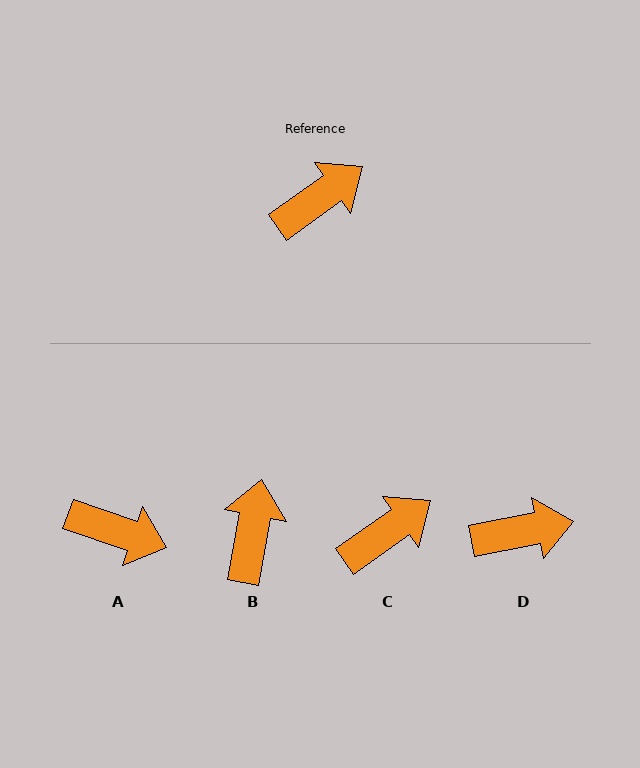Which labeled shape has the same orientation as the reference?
C.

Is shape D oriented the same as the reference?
No, it is off by about 24 degrees.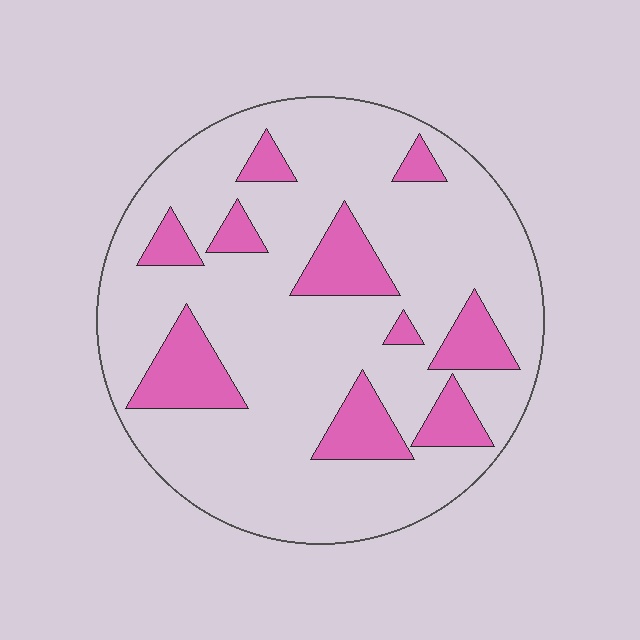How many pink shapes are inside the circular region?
10.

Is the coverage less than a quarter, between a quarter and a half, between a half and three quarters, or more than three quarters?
Less than a quarter.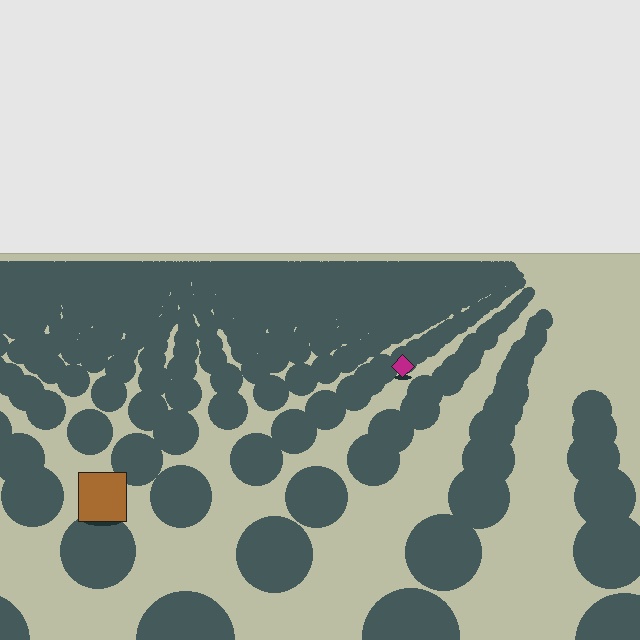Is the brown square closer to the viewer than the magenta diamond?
Yes. The brown square is closer — you can tell from the texture gradient: the ground texture is coarser near it.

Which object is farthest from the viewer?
The magenta diamond is farthest from the viewer. It appears smaller and the ground texture around it is denser.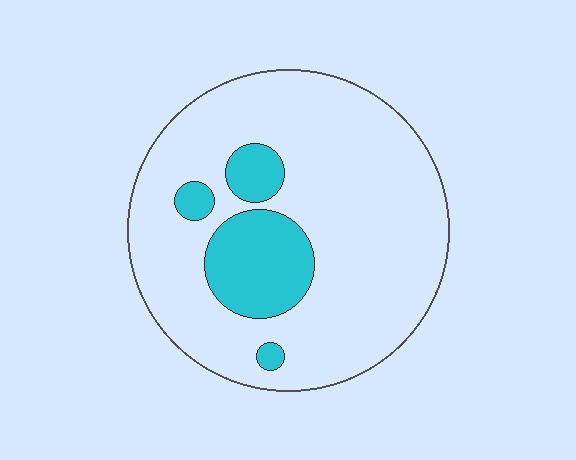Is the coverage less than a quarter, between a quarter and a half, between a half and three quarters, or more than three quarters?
Less than a quarter.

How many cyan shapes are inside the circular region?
4.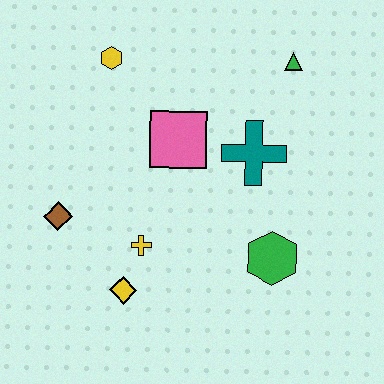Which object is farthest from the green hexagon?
The yellow hexagon is farthest from the green hexagon.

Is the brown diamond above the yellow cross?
Yes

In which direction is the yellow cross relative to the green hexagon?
The yellow cross is to the left of the green hexagon.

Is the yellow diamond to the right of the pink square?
No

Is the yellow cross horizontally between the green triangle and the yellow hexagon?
Yes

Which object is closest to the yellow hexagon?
The pink square is closest to the yellow hexagon.